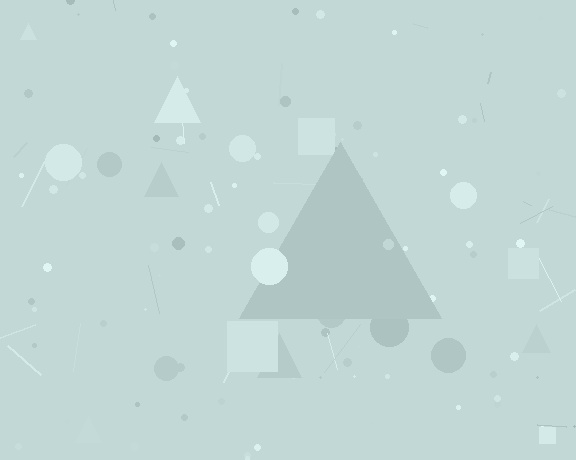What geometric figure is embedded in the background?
A triangle is embedded in the background.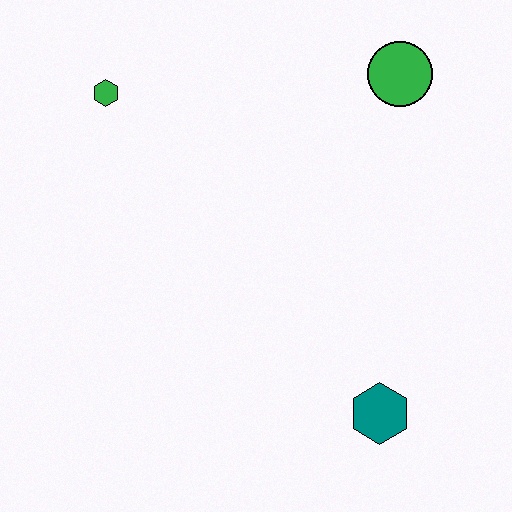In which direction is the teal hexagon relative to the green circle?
The teal hexagon is below the green circle.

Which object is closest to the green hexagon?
The green circle is closest to the green hexagon.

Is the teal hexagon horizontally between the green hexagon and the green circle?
Yes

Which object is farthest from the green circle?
The teal hexagon is farthest from the green circle.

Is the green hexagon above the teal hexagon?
Yes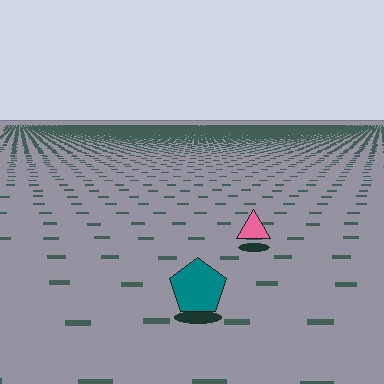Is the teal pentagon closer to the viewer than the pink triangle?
Yes. The teal pentagon is closer — you can tell from the texture gradient: the ground texture is coarser near it.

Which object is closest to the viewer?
The teal pentagon is closest. The texture marks near it are larger and more spread out.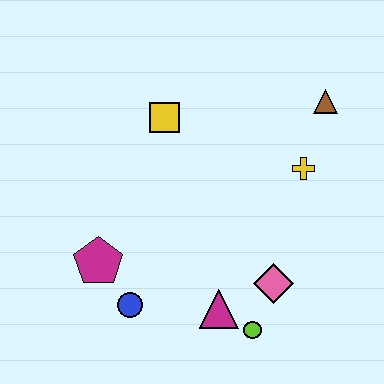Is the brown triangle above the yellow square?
Yes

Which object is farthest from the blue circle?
The brown triangle is farthest from the blue circle.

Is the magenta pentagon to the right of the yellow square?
No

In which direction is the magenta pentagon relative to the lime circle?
The magenta pentagon is to the left of the lime circle.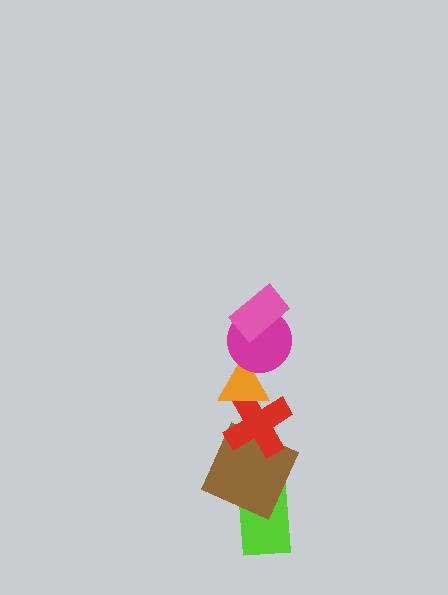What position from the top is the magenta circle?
The magenta circle is 2nd from the top.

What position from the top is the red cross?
The red cross is 4th from the top.